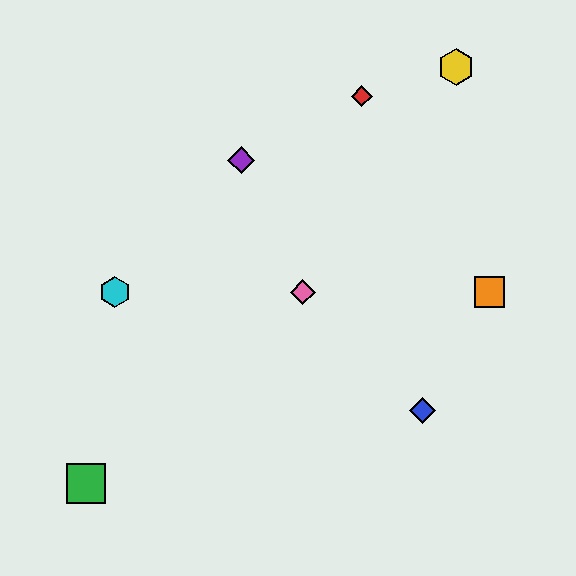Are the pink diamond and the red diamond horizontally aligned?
No, the pink diamond is at y≈292 and the red diamond is at y≈96.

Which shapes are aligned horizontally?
The orange square, the cyan hexagon, the pink diamond are aligned horizontally.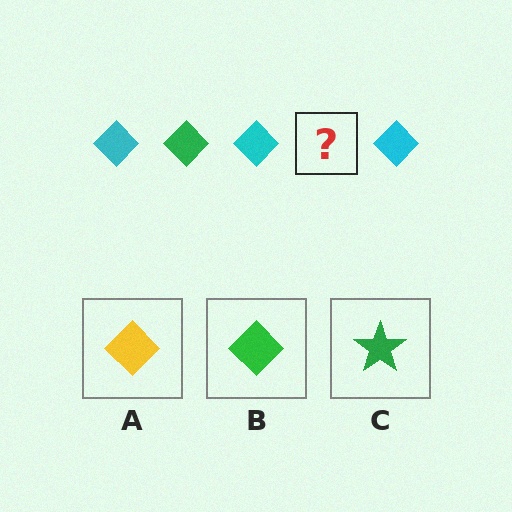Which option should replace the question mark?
Option B.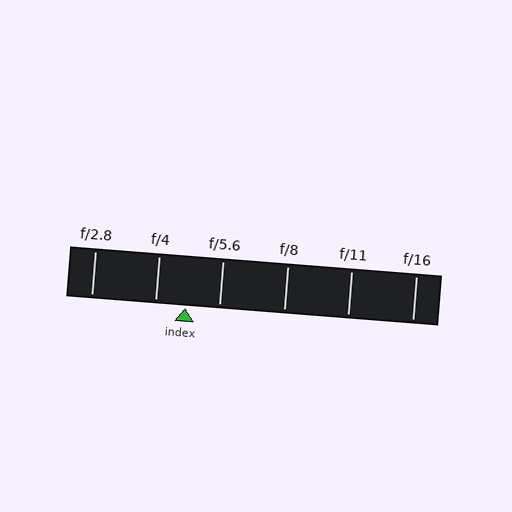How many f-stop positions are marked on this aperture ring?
There are 6 f-stop positions marked.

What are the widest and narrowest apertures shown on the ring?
The widest aperture shown is f/2.8 and the narrowest is f/16.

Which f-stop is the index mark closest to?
The index mark is closest to f/4.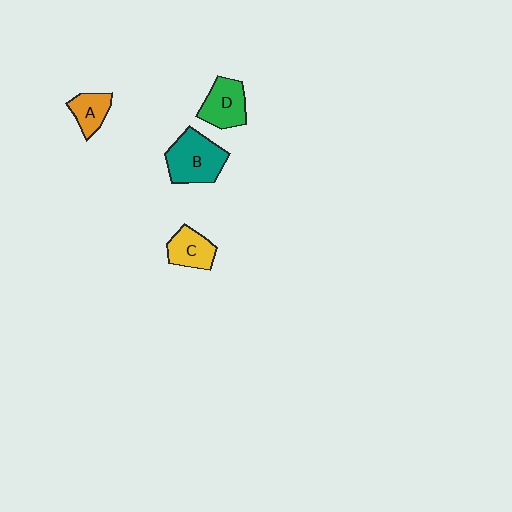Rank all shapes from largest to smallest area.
From largest to smallest: B (teal), D (green), C (yellow), A (orange).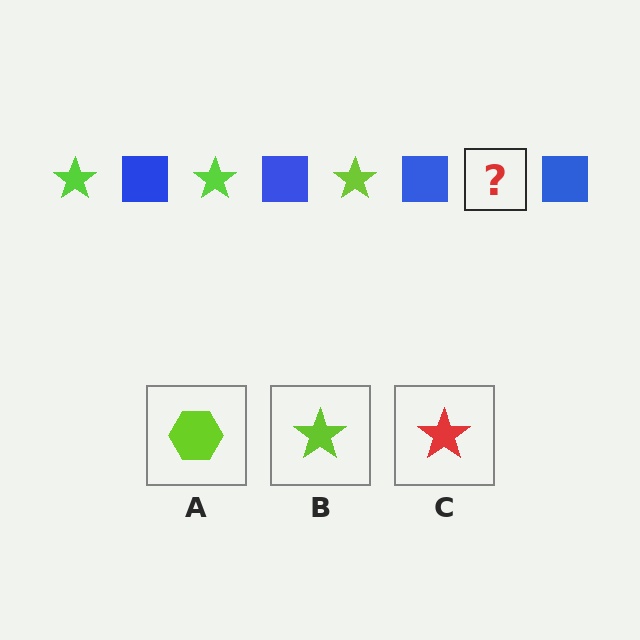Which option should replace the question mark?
Option B.